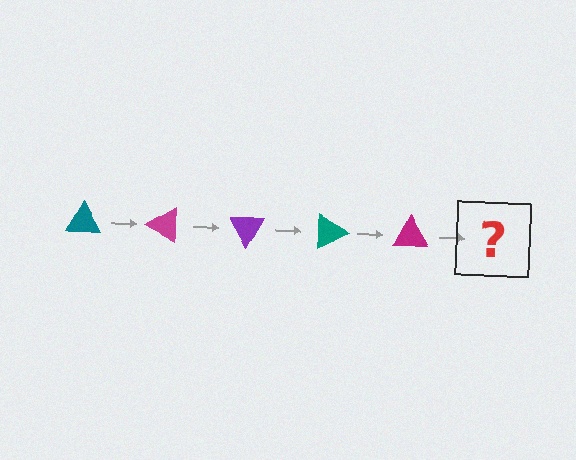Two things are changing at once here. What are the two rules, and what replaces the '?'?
The two rules are that it rotates 30 degrees each step and the color cycles through teal, magenta, and purple. The '?' should be a purple triangle, rotated 150 degrees from the start.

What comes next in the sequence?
The next element should be a purple triangle, rotated 150 degrees from the start.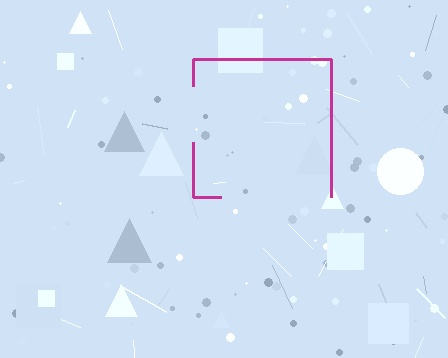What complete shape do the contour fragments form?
The contour fragments form a square.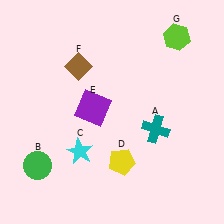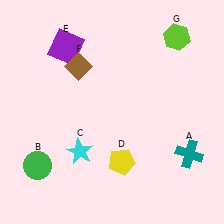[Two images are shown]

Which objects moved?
The objects that moved are: the teal cross (A), the purple square (E).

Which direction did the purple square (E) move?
The purple square (E) moved up.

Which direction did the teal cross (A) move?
The teal cross (A) moved right.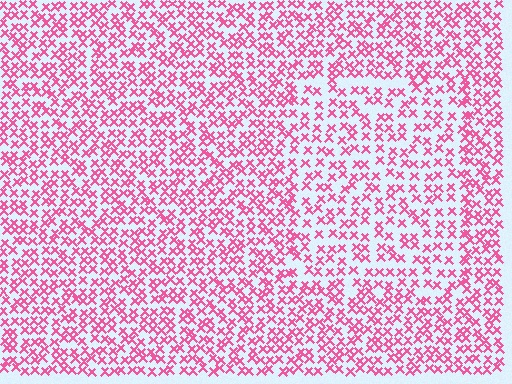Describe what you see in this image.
The image contains small pink elements arranged at two different densities. A rectangle-shaped region is visible where the elements are less densely packed than the surrounding area.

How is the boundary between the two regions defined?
The boundary is defined by a change in element density (approximately 1.5x ratio). All elements are the same color, size, and shape.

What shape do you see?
I see a rectangle.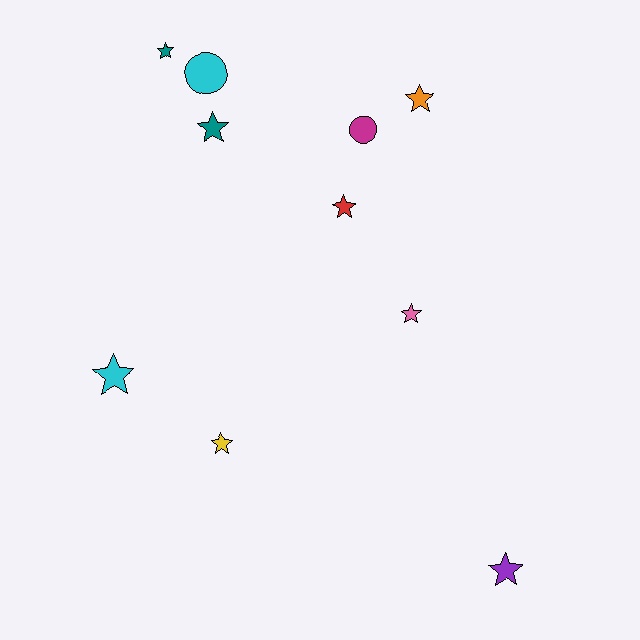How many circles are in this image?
There are 2 circles.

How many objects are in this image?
There are 10 objects.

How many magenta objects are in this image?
There is 1 magenta object.